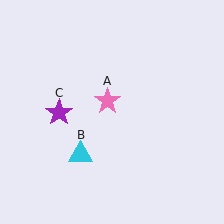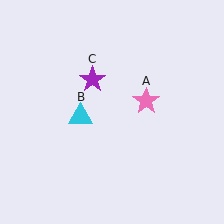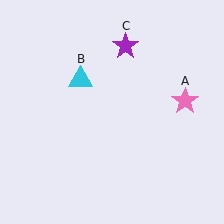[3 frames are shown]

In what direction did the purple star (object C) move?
The purple star (object C) moved up and to the right.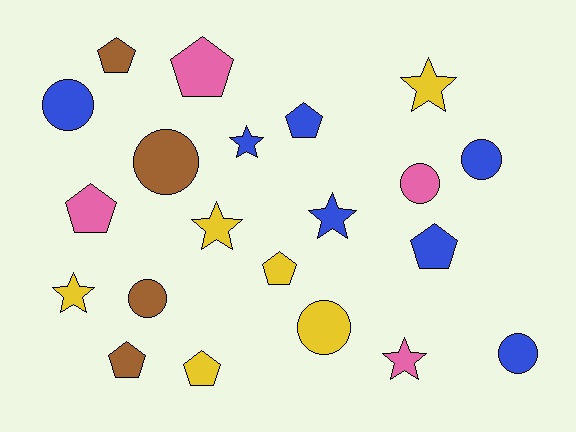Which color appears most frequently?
Blue, with 7 objects.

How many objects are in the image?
There are 21 objects.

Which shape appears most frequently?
Pentagon, with 8 objects.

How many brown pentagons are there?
There are 2 brown pentagons.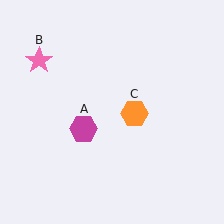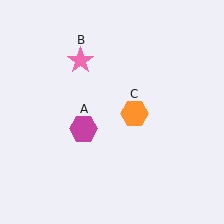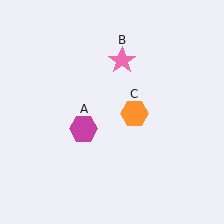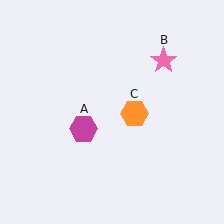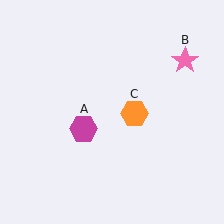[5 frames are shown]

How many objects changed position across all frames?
1 object changed position: pink star (object B).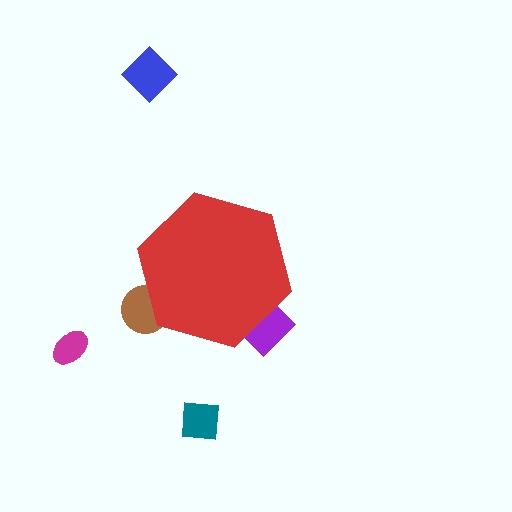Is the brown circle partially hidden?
Yes, the brown circle is partially hidden behind the red hexagon.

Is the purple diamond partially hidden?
Yes, the purple diamond is partially hidden behind the red hexagon.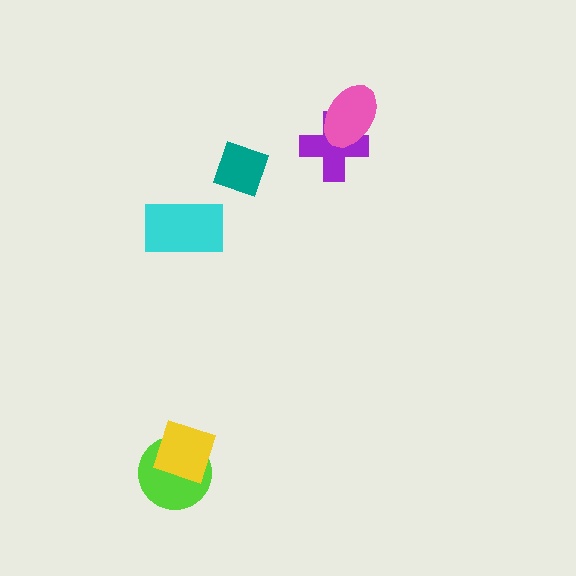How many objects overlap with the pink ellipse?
1 object overlaps with the pink ellipse.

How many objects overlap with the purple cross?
1 object overlaps with the purple cross.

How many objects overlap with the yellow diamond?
1 object overlaps with the yellow diamond.